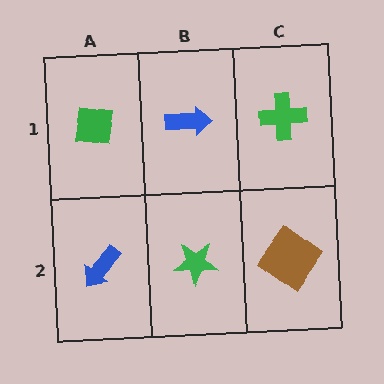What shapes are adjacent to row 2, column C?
A green cross (row 1, column C), a green star (row 2, column B).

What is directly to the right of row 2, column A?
A green star.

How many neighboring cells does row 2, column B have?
3.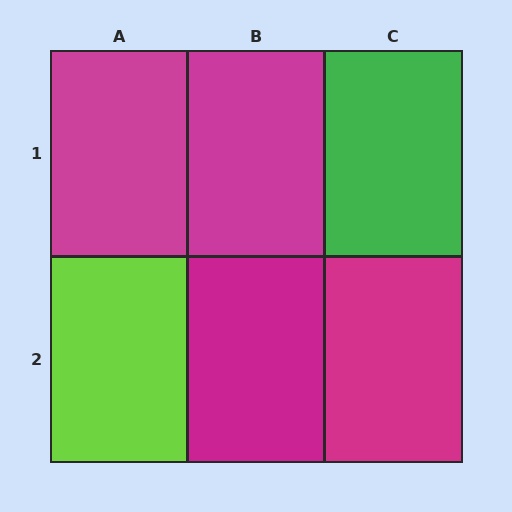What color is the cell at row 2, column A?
Lime.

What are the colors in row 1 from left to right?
Magenta, magenta, green.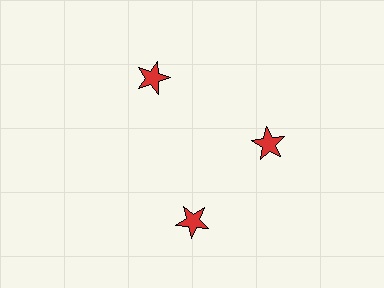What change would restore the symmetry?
The symmetry would be restored by rotating it back into even spacing with its neighbors so that all 3 stars sit at equal angles and equal distance from the center.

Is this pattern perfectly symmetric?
No. The 3 red stars are arranged in a ring, but one element near the 7 o'clock position is rotated out of alignment along the ring, breaking the 3-fold rotational symmetry.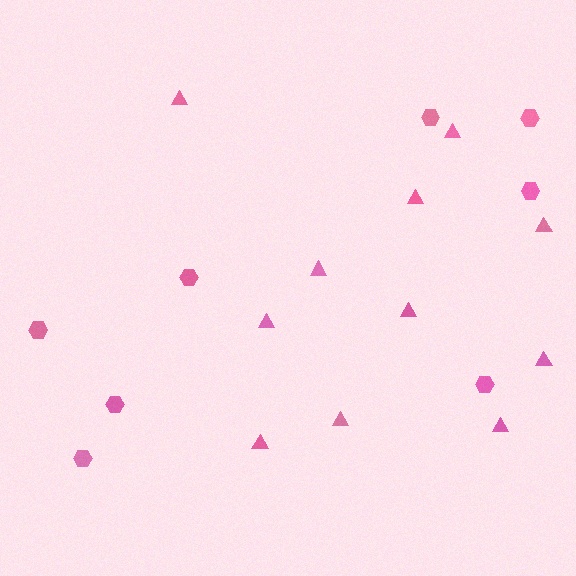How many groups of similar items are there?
There are 2 groups: one group of hexagons (8) and one group of triangles (11).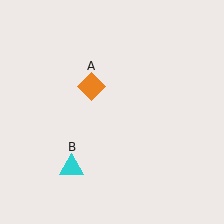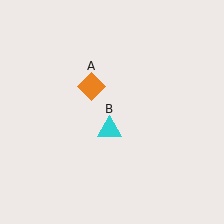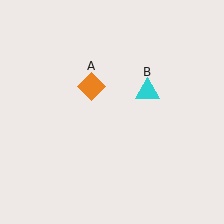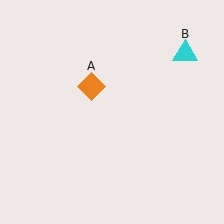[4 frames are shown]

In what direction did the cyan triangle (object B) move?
The cyan triangle (object B) moved up and to the right.